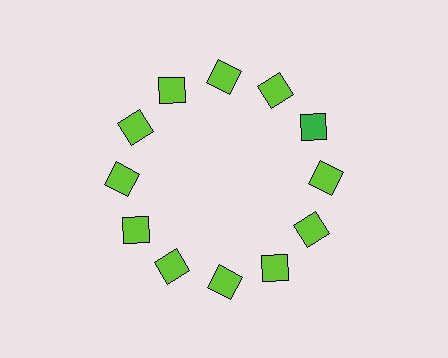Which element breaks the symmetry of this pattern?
The green square at roughly the 2 o'clock position breaks the symmetry. All other shapes are lime squares.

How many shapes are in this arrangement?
There are 12 shapes arranged in a ring pattern.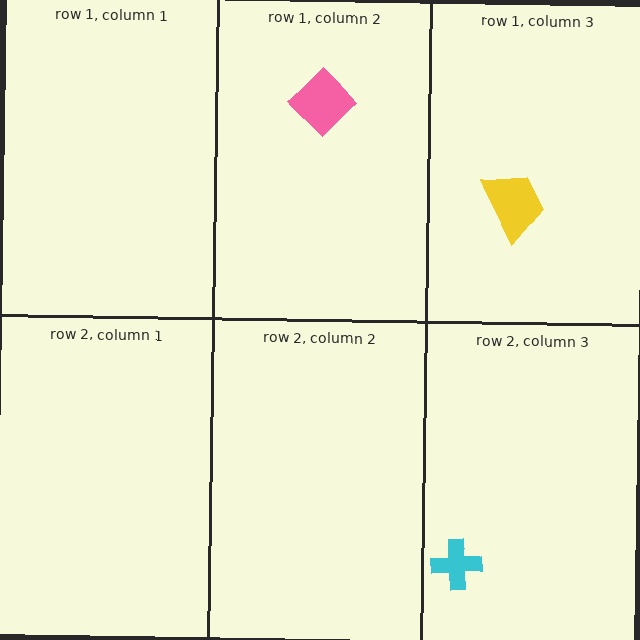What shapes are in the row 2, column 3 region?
The cyan cross.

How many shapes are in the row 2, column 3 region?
1.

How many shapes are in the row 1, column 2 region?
1.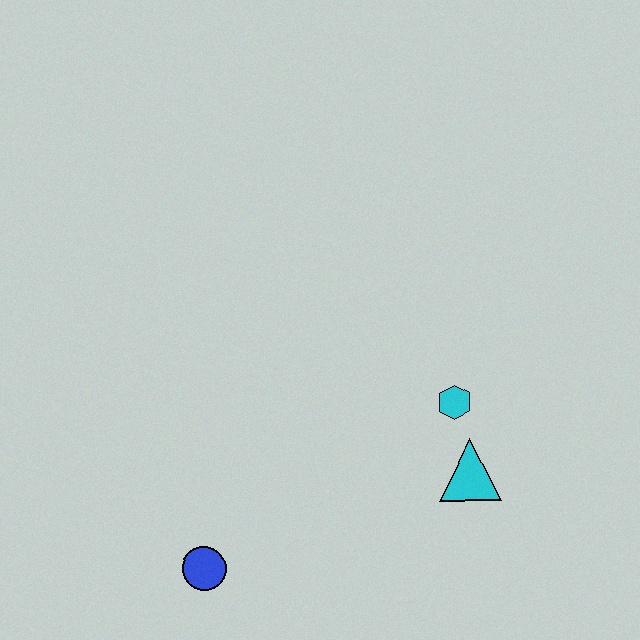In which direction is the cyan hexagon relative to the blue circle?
The cyan hexagon is to the right of the blue circle.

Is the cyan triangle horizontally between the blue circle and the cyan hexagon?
No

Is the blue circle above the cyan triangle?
No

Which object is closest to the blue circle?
The cyan triangle is closest to the blue circle.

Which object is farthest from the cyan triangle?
The blue circle is farthest from the cyan triangle.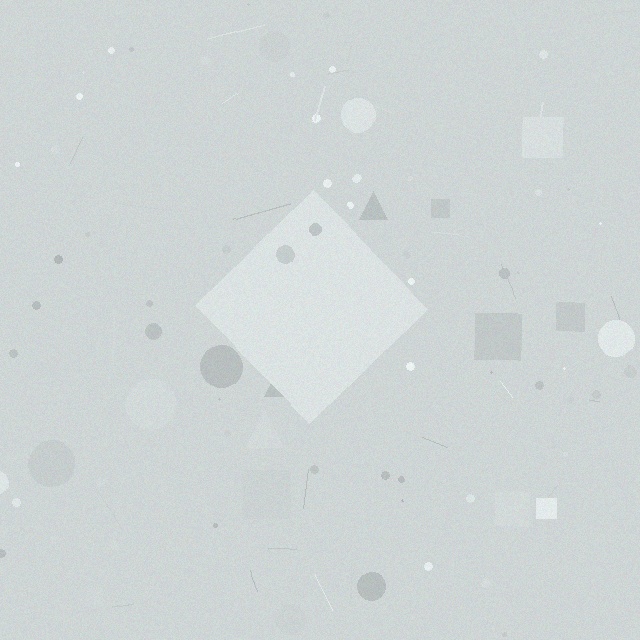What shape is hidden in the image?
A diamond is hidden in the image.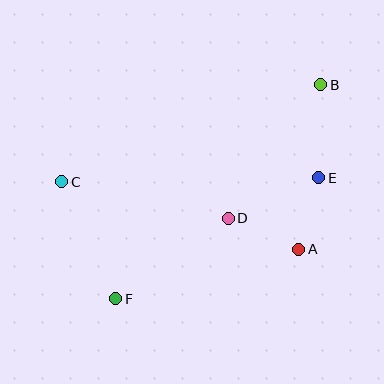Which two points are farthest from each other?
Points B and F are farthest from each other.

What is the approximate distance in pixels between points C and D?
The distance between C and D is approximately 170 pixels.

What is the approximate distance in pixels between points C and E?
The distance between C and E is approximately 257 pixels.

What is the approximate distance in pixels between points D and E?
The distance between D and E is approximately 99 pixels.